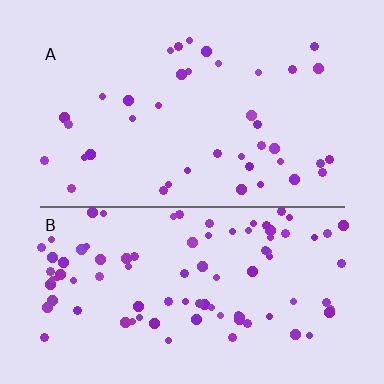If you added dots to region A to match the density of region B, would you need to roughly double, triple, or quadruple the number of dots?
Approximately double.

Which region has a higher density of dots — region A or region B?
B (the bottom).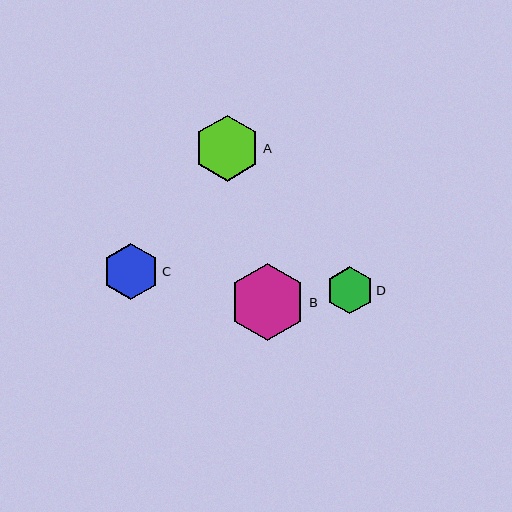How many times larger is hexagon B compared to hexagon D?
Hexagon B is approximately 1.6 times the size of hexagon D.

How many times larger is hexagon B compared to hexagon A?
Hexagon B is approximately 1.2 times the size of hexagon A.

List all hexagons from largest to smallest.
From largest to smallest: B, A, C, D.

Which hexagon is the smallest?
Hexagon D is the smallest with a size of approximately 47 pixels.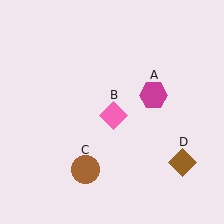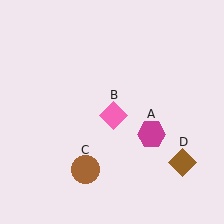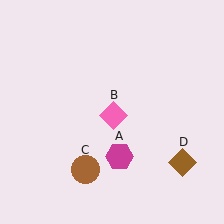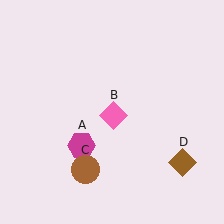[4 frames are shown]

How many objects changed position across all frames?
1 object changed position: magenta hexagon (object A).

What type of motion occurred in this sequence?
The magenta hexagon (object A) rotated clockwise around the center of the scene.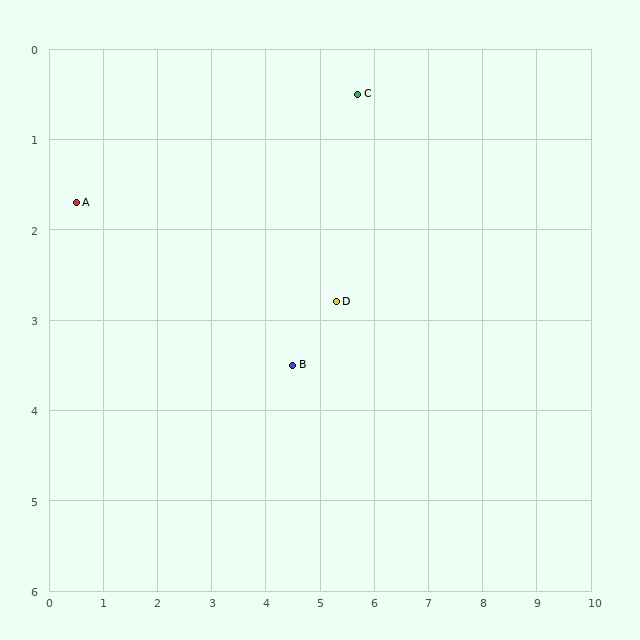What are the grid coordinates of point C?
Point C is at approximately (5.7, 0.5).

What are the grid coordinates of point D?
Point D is at approximately (5.3, 2.8).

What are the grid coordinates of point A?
Point A is at approximately (0.5, 1.7).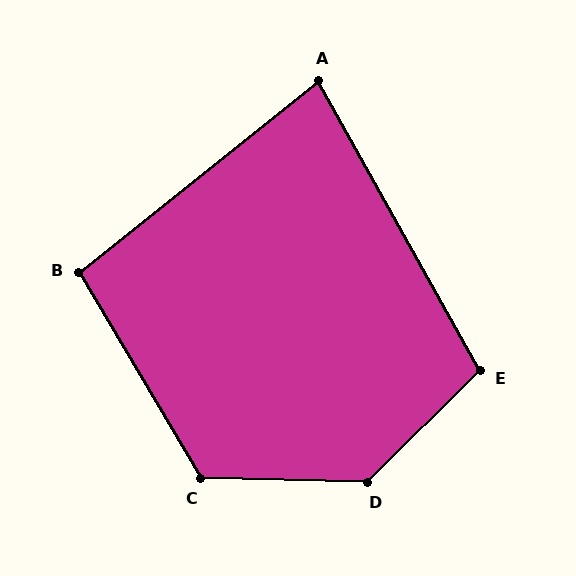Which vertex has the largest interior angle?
D, at approximately 134 degrees.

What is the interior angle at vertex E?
Approximately 105 degrees (obtuse).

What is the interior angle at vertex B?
Approximately 98 degrees (obtuse).